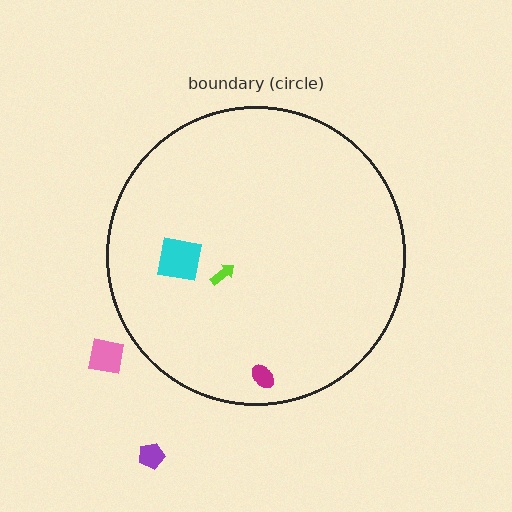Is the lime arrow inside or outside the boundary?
Inside.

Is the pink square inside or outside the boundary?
Outside.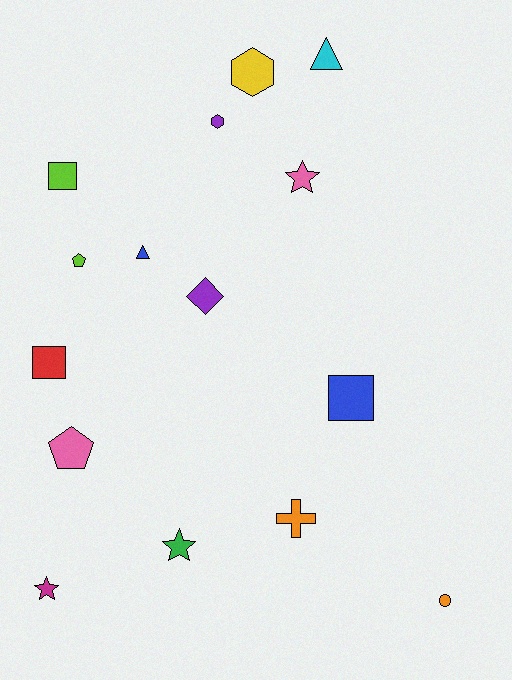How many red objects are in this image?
There is 1 red object.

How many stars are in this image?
There are 3 stars.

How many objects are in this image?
There are 15 objects.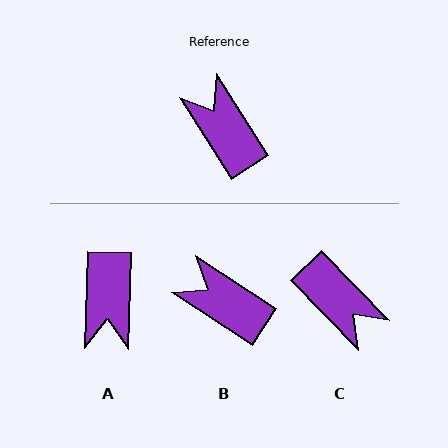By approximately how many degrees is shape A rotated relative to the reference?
Approximately 146 degrees counter-clockwise.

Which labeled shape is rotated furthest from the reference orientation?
C, about 168 degrees away.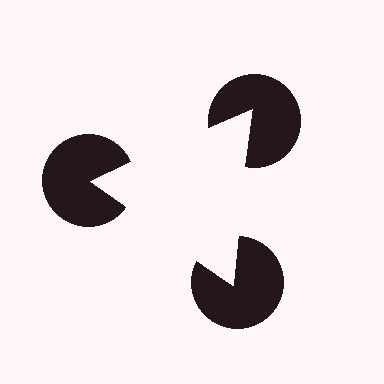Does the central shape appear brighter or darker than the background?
It typically appears slightly brighter than the background, even though no actual brightness change is drawn.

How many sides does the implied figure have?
3 sides.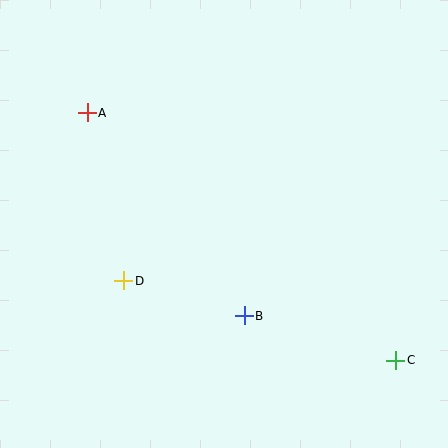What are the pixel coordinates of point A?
Point A is at (87, 113).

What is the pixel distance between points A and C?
The distance between A and C is 395 pixels.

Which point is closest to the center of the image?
Point B at (244, 316) is closest to the center.